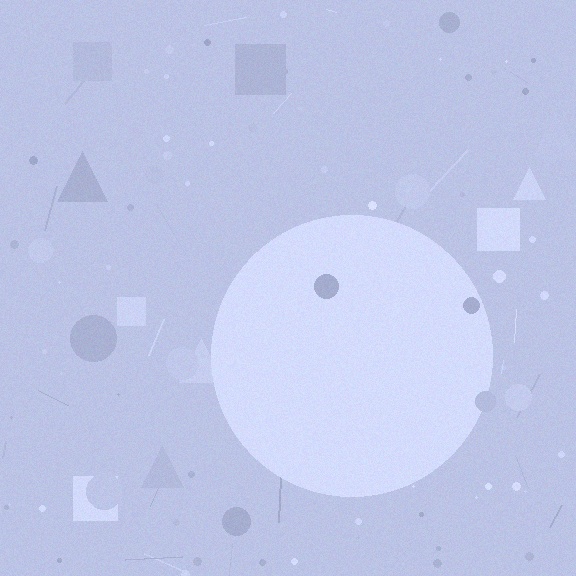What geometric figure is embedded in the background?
A circle is embedded in the background.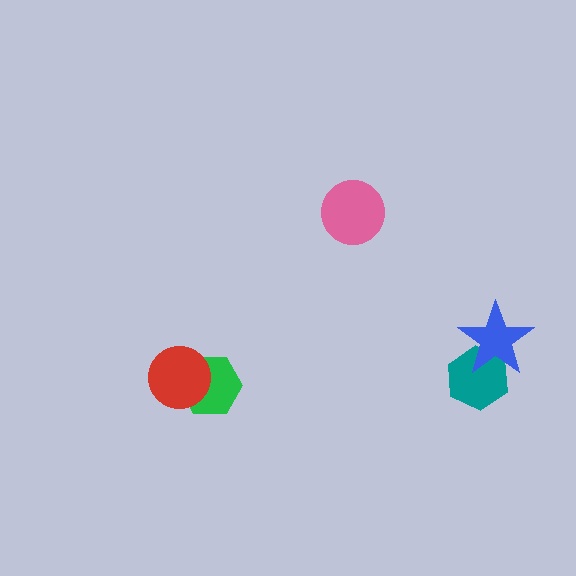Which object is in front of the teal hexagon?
The blue star is in front of the teal hexagon.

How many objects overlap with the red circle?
1 object overlaps with the red circle.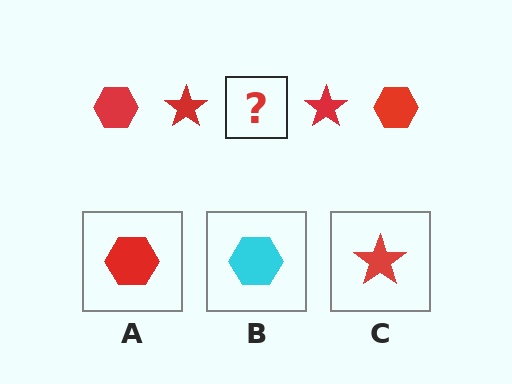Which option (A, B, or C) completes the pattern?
A.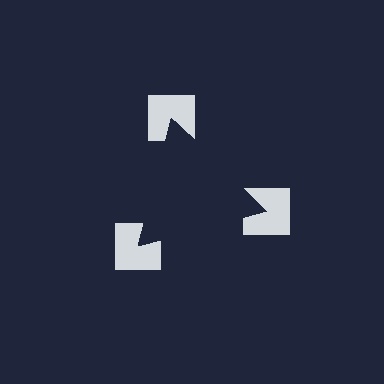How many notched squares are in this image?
There are 3 — one at each vertex of the illusory triangle.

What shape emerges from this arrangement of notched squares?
An illusory triangle — its edges are inferred from the aligned wedge cuts in the notched squares, not physically drawn.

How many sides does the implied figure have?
3 sides.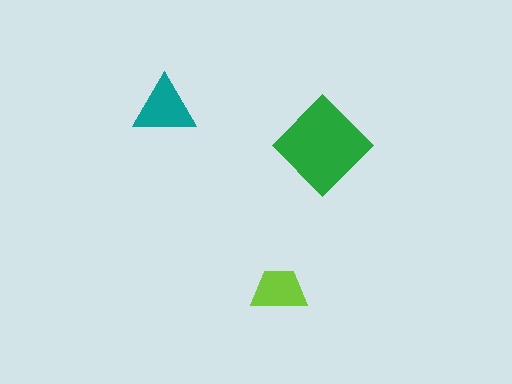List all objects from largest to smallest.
The green diamond, the teal triangle, the lime trapezoid.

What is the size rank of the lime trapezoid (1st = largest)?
3rd.